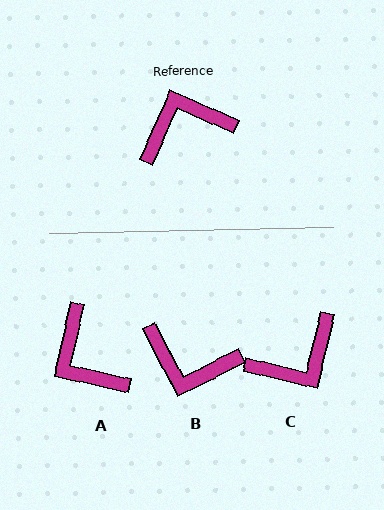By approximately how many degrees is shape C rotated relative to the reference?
Approximately 170 degrees clockwise.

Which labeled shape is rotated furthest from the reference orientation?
C, about 170 degrees away.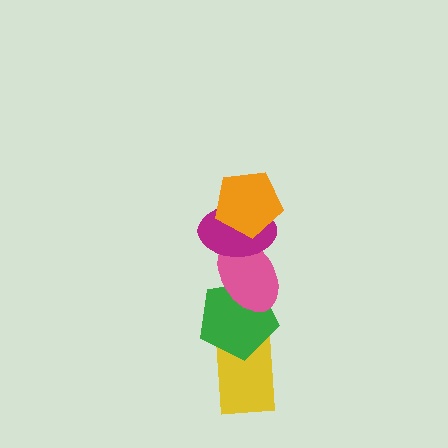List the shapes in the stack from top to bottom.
From top to bottom: the orange pentagon, the magenta ellipse, the pink ellipse, the green pentagon, the yellow rectangle.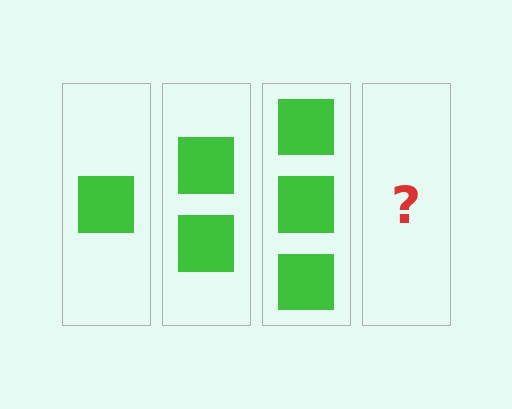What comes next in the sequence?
The next element should be 4 squares.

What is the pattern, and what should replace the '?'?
The pattern is that each step adds one more square. The '?' should be 4 squares.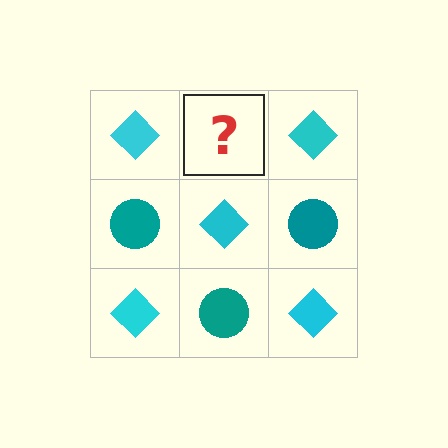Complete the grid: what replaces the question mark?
The question mark should be replaced with a teal circle.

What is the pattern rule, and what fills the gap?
The rule is that it alternates cyan diamond and teal circle in a checkerboard pattern. The gap should be filled with a teal circle.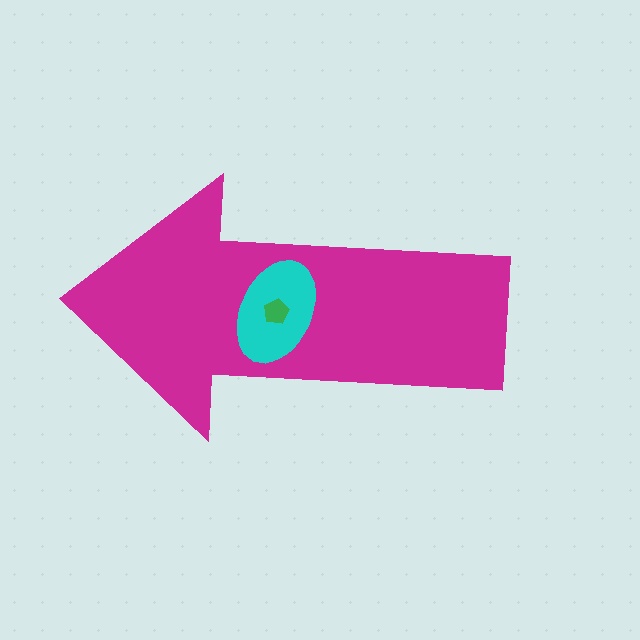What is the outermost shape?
The magenta arrow.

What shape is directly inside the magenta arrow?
The cyan ellipse.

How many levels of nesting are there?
3.